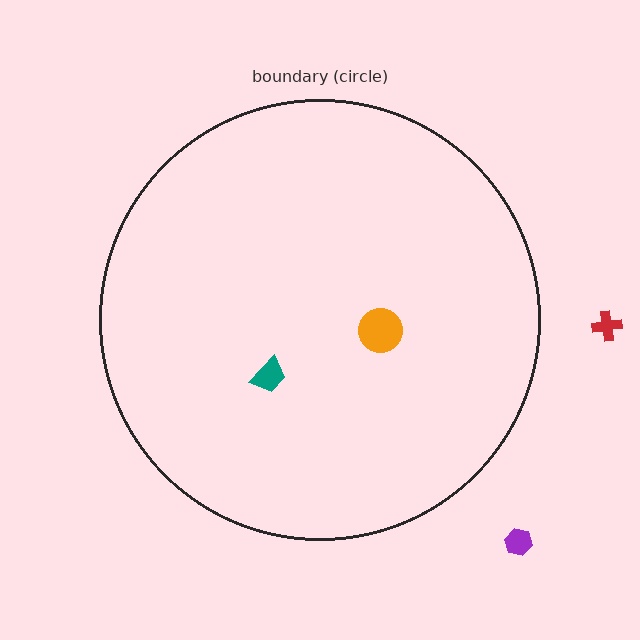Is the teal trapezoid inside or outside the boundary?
Inside.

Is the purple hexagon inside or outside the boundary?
Outside.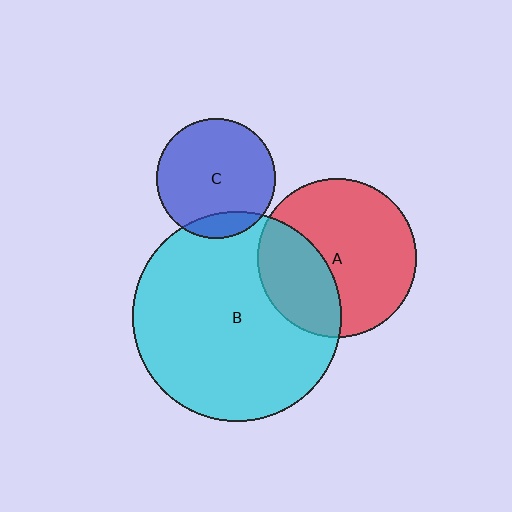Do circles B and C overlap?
Yes.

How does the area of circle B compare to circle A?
Approximately 1.7 times.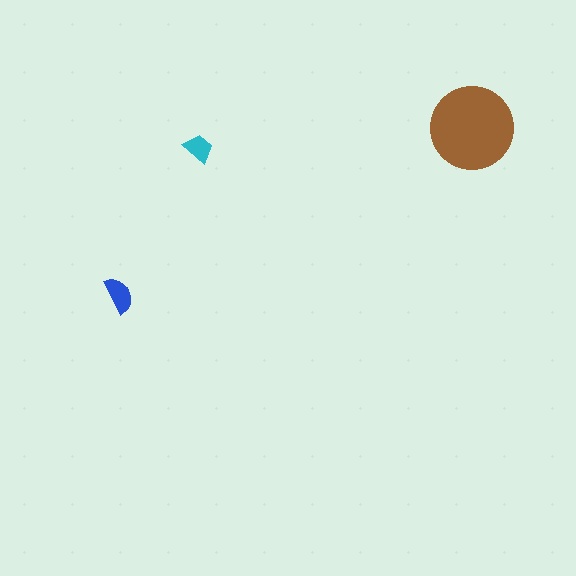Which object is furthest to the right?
The brown circle is rightmost.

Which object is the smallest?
The cyan trapezoid.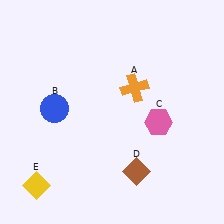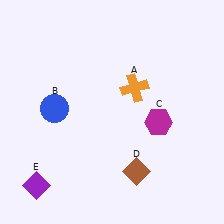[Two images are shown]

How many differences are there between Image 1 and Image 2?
There are 2 differences between the two images.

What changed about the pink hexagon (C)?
In Image 1, C is pink. In Image 2, it changed to magenta.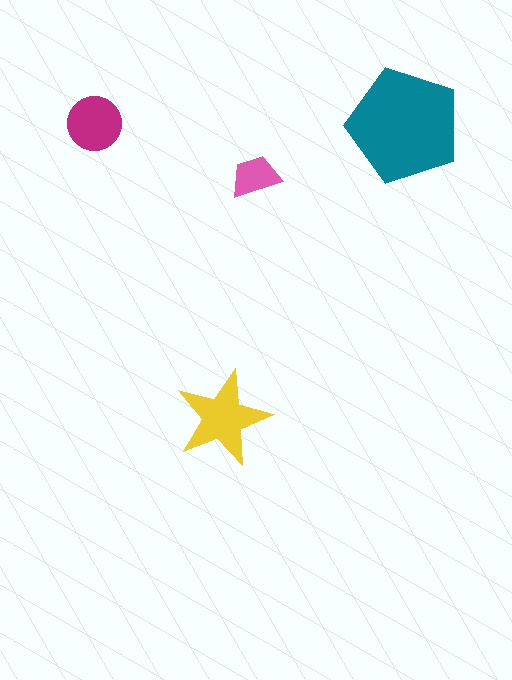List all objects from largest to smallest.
The teal pentagon, the yellow star, the magenta circle, the pink trapezoid.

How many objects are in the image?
There are 4 objects in the image.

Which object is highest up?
The magenta circle is topmost.